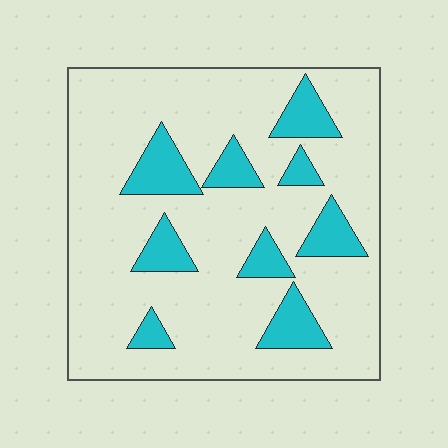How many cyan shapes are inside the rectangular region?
9.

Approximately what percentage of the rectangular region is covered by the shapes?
Approximately 20%.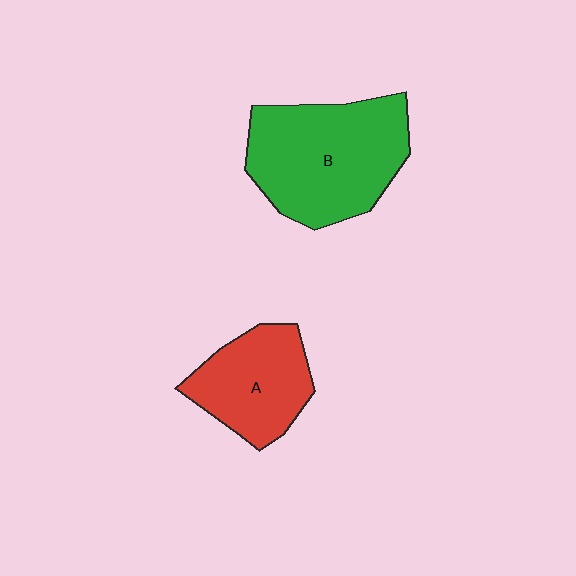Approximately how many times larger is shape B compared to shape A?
Approximately 1.6 times.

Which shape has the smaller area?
Shape A (red).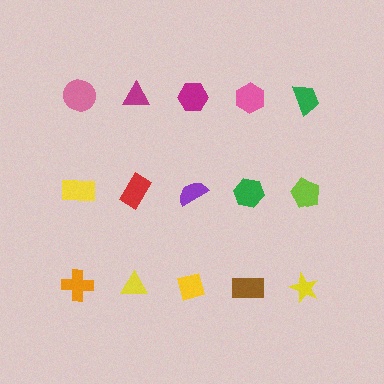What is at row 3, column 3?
A yellow square.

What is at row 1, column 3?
A magenta hexagon.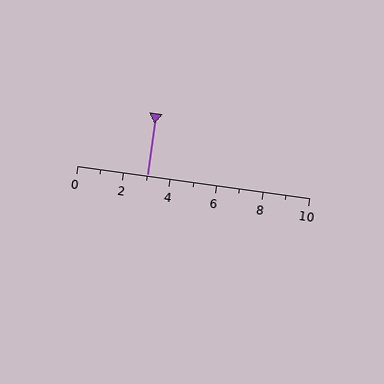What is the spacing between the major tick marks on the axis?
The major ticks are spaced 2 apart.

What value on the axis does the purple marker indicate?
The marker indicates approximately 3.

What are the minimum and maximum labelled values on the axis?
The axis runs from 0 to 10.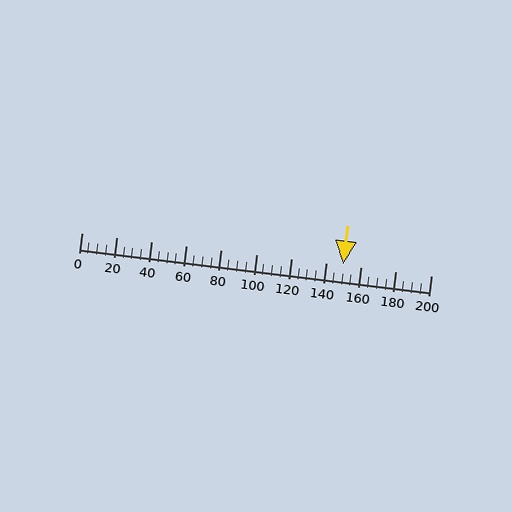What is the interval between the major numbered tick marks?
The major tick marks are spaced 20 units apart.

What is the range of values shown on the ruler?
The ruler shows values from 0 to 200.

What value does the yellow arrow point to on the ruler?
The yellow arrow points to approximately 150.